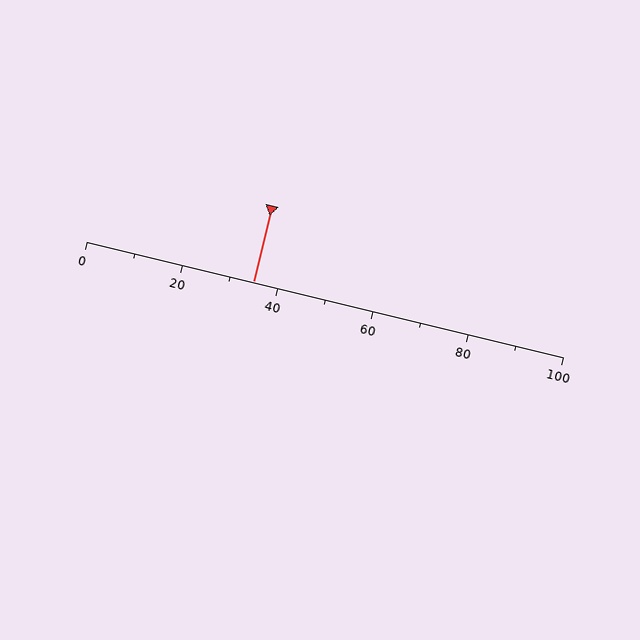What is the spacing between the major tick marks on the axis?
The major ticks are spaced 20 apart.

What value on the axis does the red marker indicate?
The marker indicates approximately 35.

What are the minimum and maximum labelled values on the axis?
The axis runs from 0 to 100.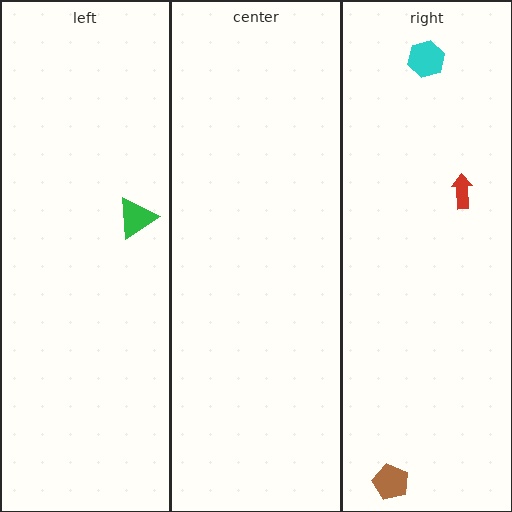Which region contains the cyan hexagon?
The right region.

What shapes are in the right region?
The red arrow, the brown pentagon, the cyan hexagon.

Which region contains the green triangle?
The left region.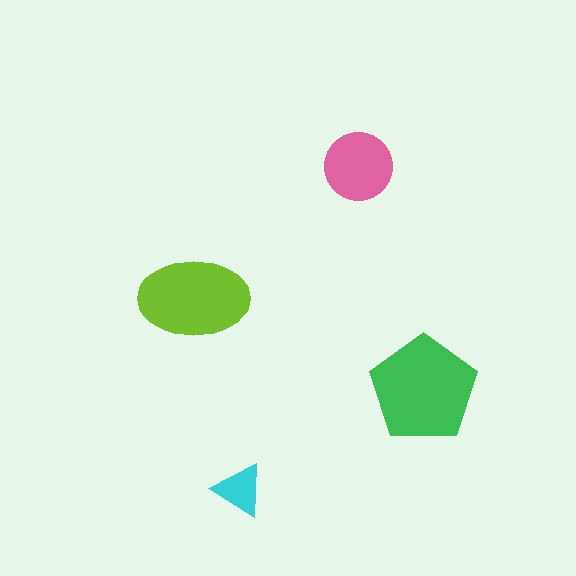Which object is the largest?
The green pentagon.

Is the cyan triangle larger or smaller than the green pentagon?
Smaller.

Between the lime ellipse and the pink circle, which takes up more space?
The lime ellipse.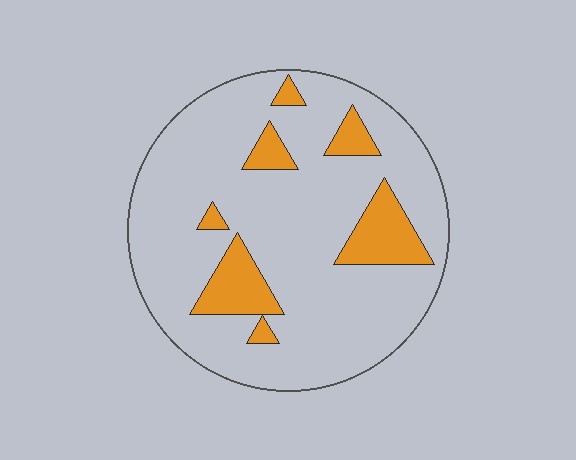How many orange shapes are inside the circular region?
7.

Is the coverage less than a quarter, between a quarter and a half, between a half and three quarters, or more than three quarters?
Less than a quarter.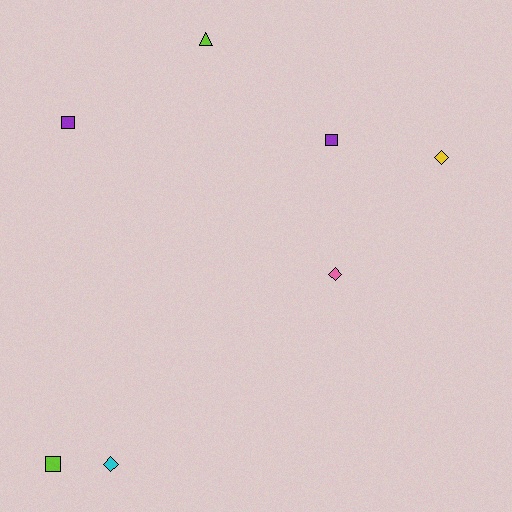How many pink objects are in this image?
There is 1 pink object.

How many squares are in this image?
There are 3 squares.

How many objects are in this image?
There are 7 objects.